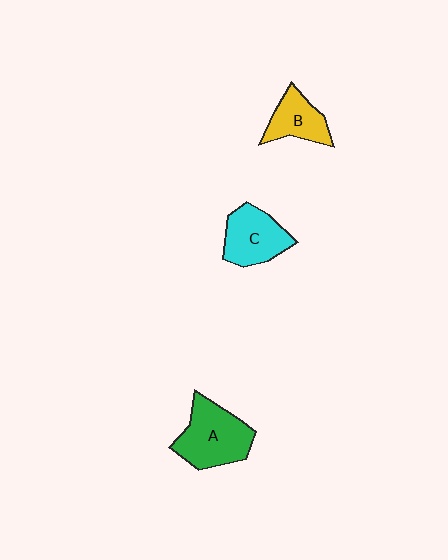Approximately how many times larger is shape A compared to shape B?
Approximately 1.6 times.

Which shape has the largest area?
Shape A (green).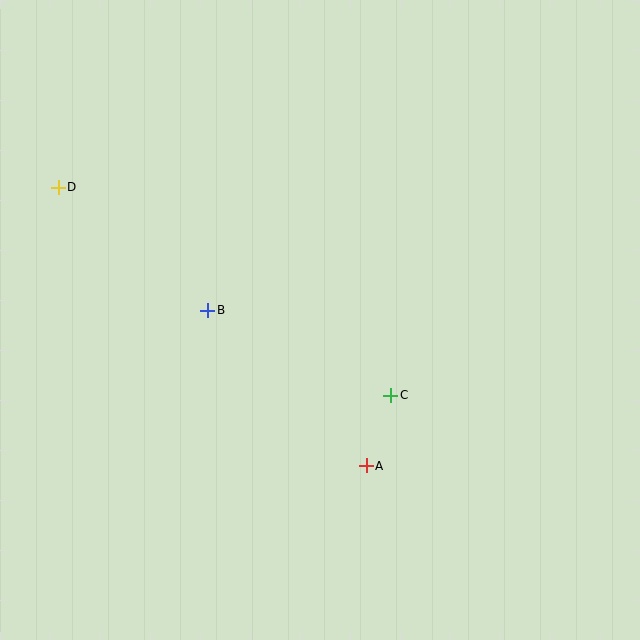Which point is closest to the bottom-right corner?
Point A is closest to the bottom-right corner.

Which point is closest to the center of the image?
Point C at (391, 395) is closest to the center.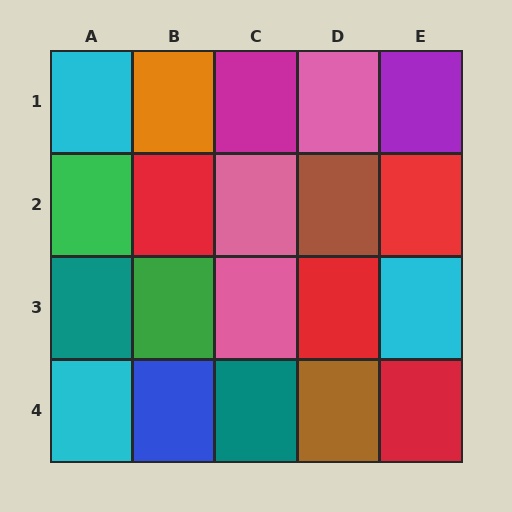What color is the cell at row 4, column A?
Cyan.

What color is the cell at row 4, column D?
Brown.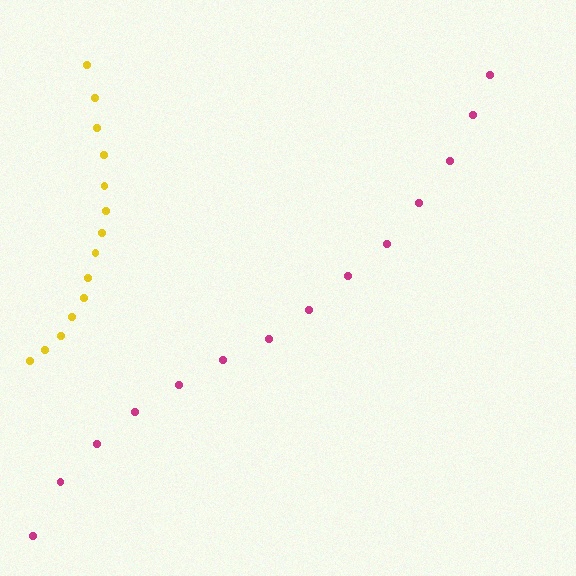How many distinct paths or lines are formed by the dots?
There are 2 distinct paths.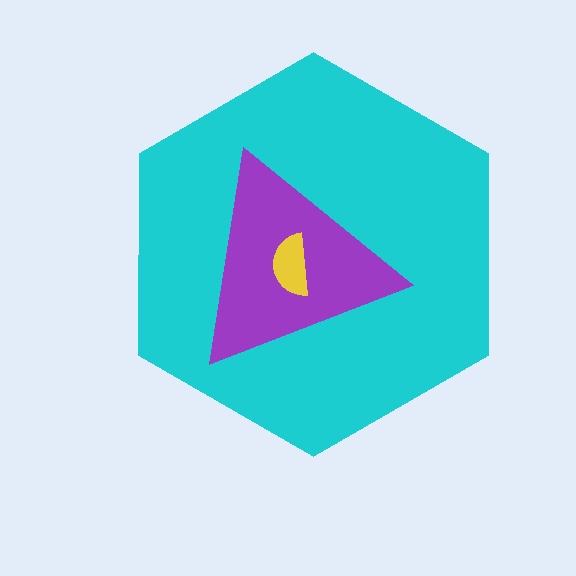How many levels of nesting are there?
3.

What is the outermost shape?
The cyan hexagon.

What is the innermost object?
The yellow semicircle.